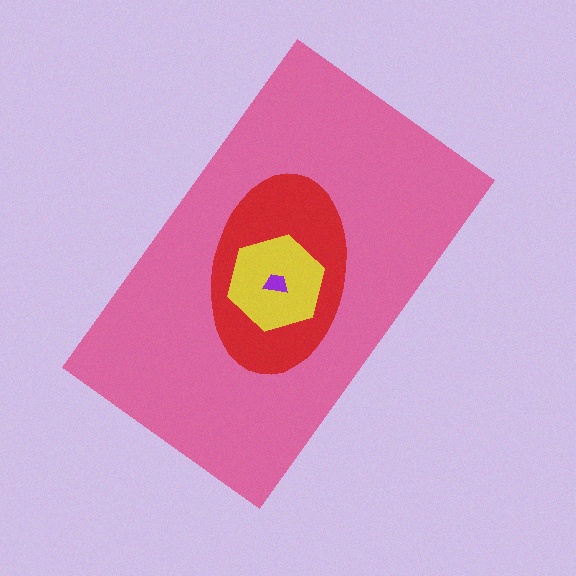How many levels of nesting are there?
4.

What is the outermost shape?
The pink rectangle.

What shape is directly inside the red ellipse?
The yellow hexagon.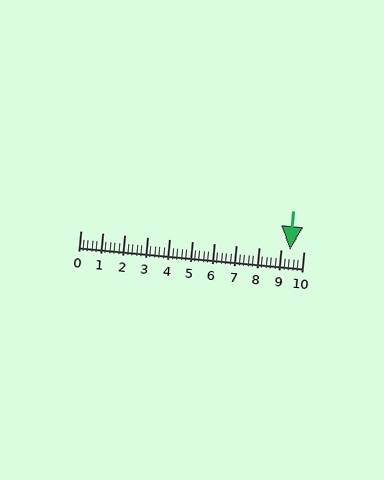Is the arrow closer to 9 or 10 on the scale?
The arrow is closer to 9.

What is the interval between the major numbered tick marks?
The major tick marks are spaced 1 units apart.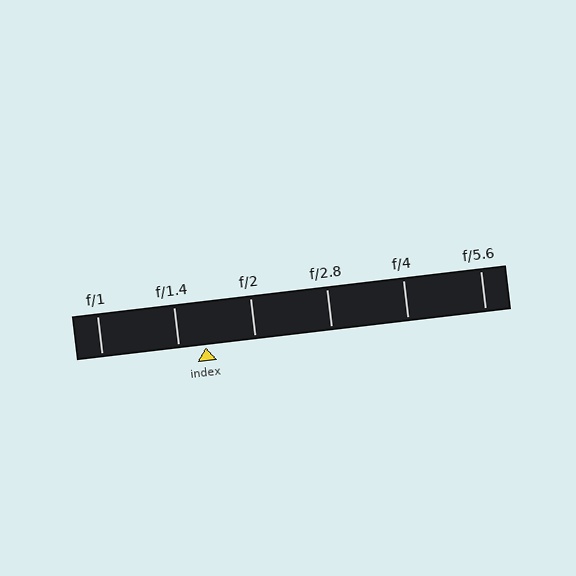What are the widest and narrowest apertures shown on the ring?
The widest aperture shown is f/1 and the narrowest is f/5.6.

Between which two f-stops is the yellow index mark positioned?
The index mark is between f/1.4 and f/2.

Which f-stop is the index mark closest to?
The index mark is closest to f/1.4.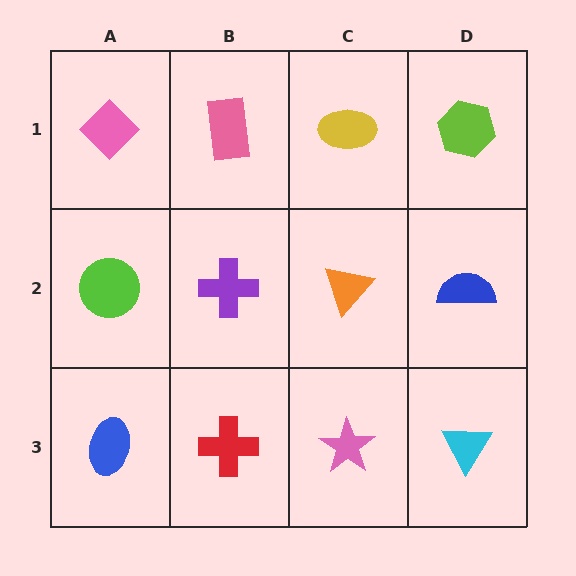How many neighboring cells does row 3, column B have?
3.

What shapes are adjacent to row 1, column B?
A purple cross (row 2, column B), a pink diamond (row 1, column A), a yellow ellipse (row 1, column C).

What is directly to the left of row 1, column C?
A pink rectangle.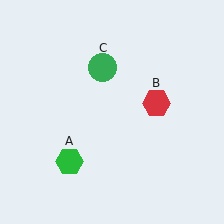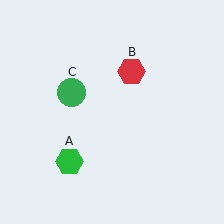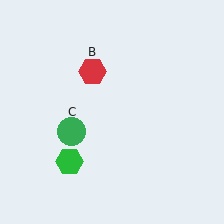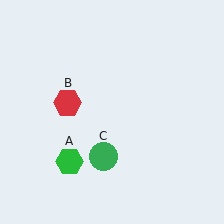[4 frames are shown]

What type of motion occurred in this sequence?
The red hexagon (object B), green circle (object C) rotated counterclockwise around the center of the scene.